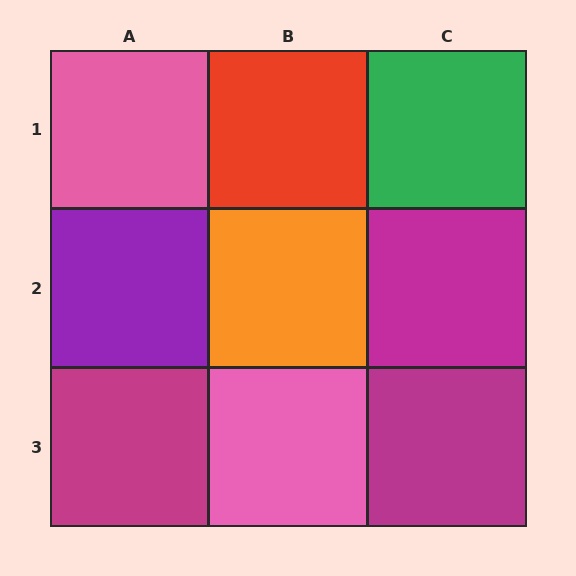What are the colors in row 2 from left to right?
Purple, orange, magenta.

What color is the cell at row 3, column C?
Magenta.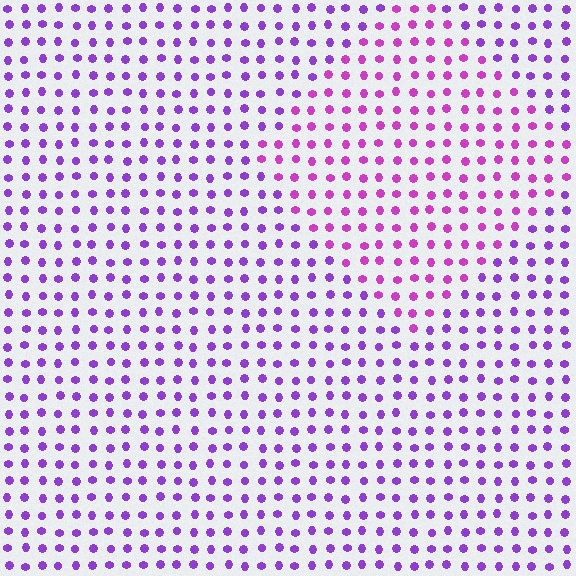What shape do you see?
I see a diamond.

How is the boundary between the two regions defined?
The boundary is defined purely by a slight shift in hue (about 30 degrees). Spacing, size, and orientation are identical on both sides.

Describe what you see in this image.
The image is filled with small purple elements in a uniform arrangement. A diamond-shaped region is visible where the elements are tinted to a slightly different hue, forming a subtle color boundary.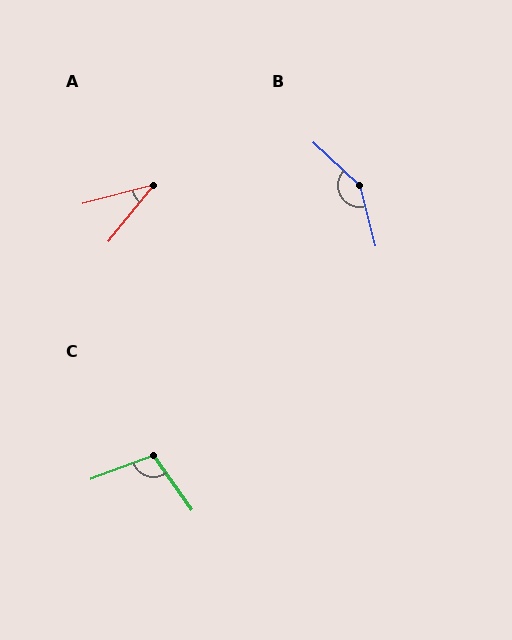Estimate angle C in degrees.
Approximately 105 degrees.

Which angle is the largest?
B, at approximately 147 degrees.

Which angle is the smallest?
A, at approximately 36 degrees.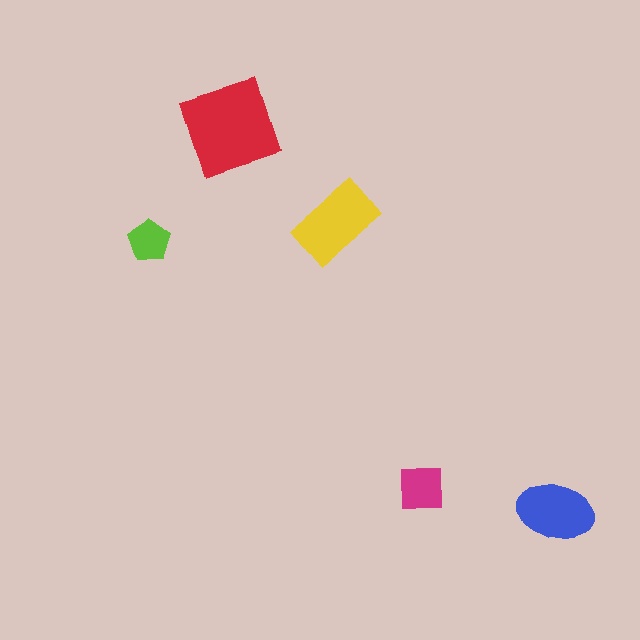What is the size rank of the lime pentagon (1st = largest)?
5th.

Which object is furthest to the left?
The lime pentagon is leftmost.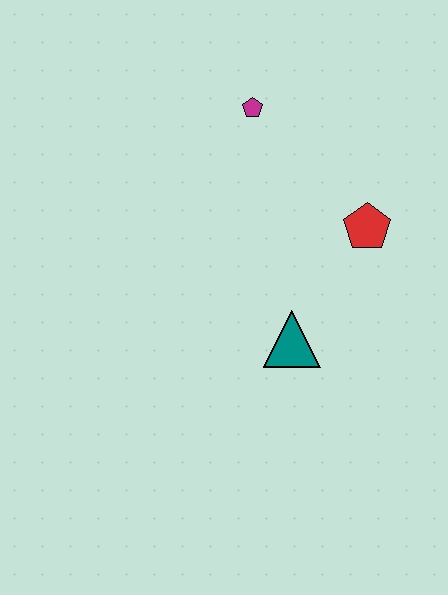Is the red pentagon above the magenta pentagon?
No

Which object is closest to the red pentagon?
The teal triangle is closest to the red pentagon.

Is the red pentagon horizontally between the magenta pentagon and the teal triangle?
No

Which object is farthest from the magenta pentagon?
The teal triangle is farthest from the magenta pentagon.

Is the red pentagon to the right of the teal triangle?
Yes